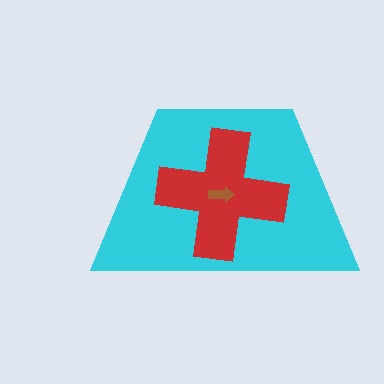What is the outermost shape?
The cyan trapezoid.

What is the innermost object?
The brown arrow.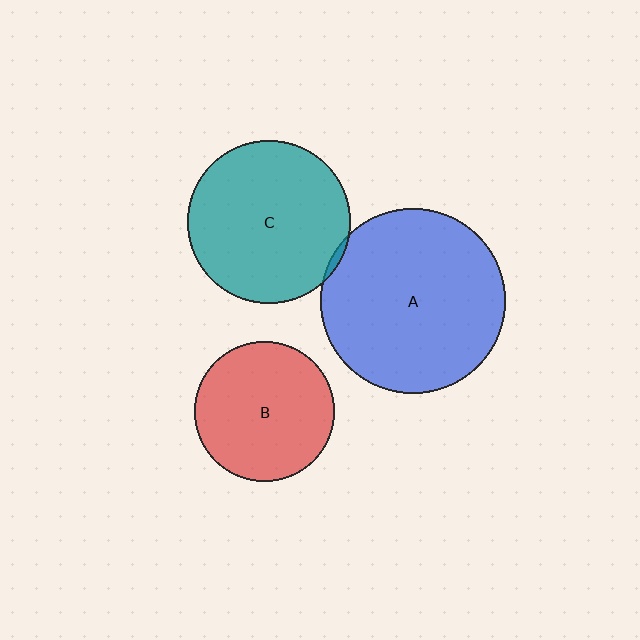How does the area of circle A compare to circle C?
Approximately 1.3 times.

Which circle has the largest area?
Circle A (blue).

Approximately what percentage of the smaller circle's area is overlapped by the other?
Approximately 5%.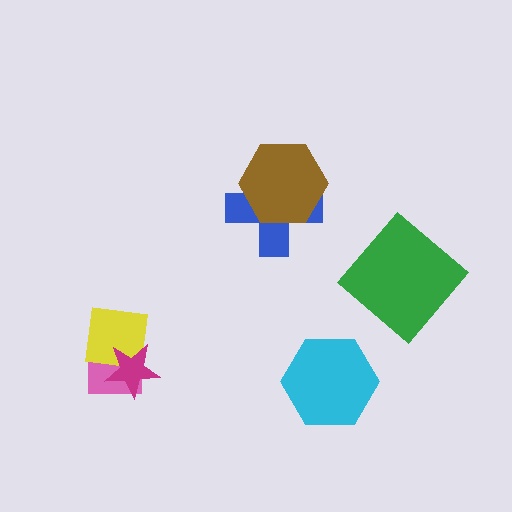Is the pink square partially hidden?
Yes, it is partially covered by another shape.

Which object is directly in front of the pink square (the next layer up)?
The yellow square is directly in front of the pink square.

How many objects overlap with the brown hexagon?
1 object overlaps with the brown hexagon.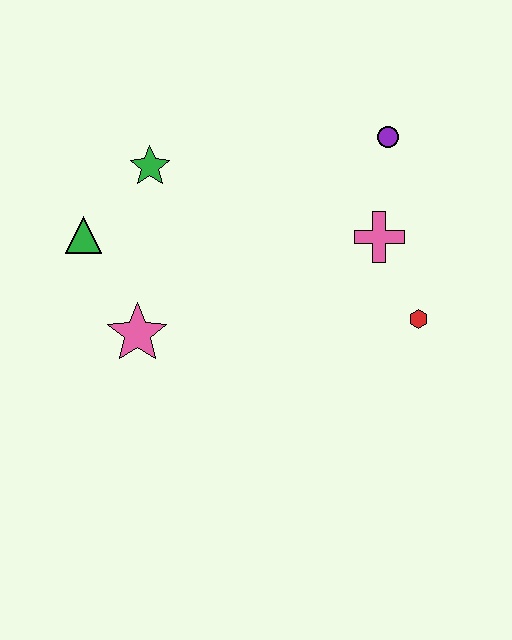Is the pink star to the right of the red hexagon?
No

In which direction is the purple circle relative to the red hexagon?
The purple circle is above the red hexagon.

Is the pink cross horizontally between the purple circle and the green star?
Yes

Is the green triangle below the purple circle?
Yes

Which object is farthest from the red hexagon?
The green triangle is farthest from the red hexagon.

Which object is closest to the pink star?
The green triangle is closest to the pink star.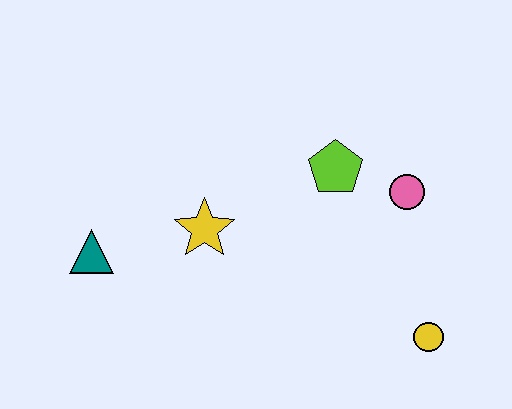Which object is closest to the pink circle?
The lime pentagon is closest to the pink circle.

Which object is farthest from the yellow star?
The yellow circle is farthest from the yellow star.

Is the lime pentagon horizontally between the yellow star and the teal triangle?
No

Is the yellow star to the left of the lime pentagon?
Yes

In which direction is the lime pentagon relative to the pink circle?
The lime pentagon is to the left of the pink circle.